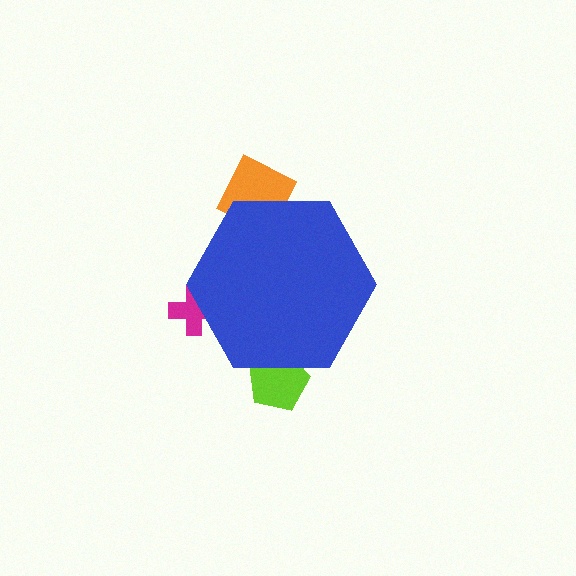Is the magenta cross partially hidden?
Yes, the magenta cross is partially hidden behind the blue hexagon.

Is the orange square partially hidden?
Yes, the orange square is partially hidden behind the blue hexagon.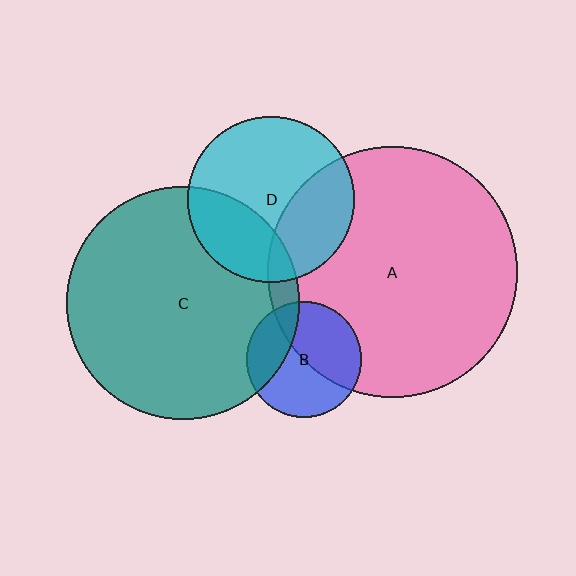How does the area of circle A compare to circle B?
Approximately 4.7 times.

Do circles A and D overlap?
Yes.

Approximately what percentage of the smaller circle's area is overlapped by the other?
Approximately 30%.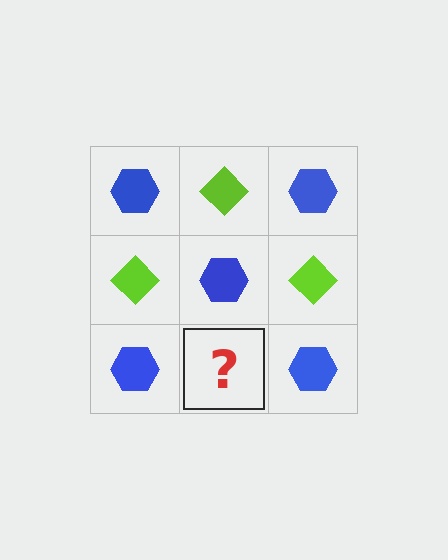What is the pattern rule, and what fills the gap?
The rule is that it alternates blue hexagon and lime diamond in a checkerboard pattern. The gap should be filled with a lime diamond.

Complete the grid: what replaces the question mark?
The question mark should be replaced with a lime diamond.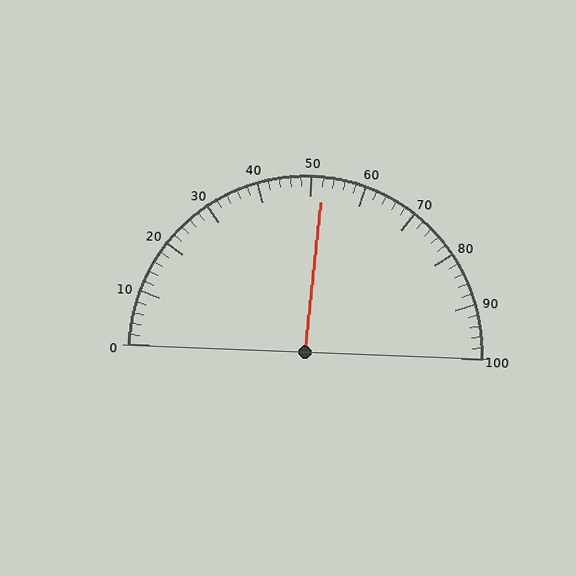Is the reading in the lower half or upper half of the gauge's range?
The reading is in the upper half of the range (0 to 100).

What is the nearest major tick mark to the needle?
The nearest major tick mark is 50.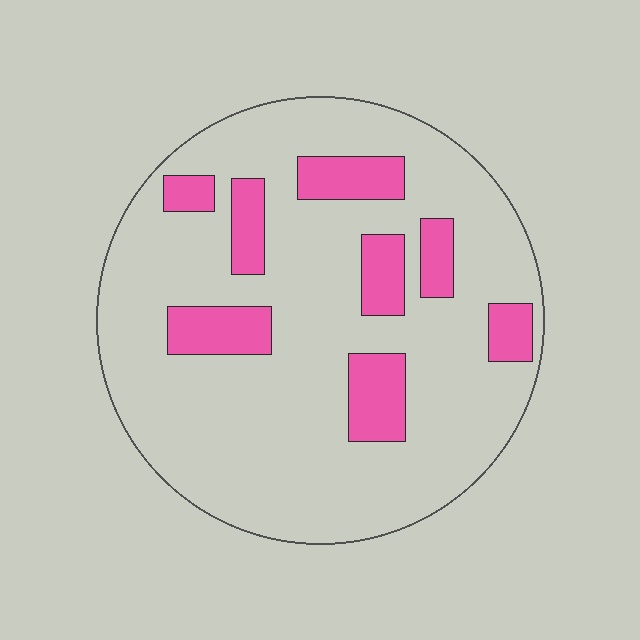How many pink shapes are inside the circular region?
8.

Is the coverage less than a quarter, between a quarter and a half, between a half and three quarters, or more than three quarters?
Less than a quarter.